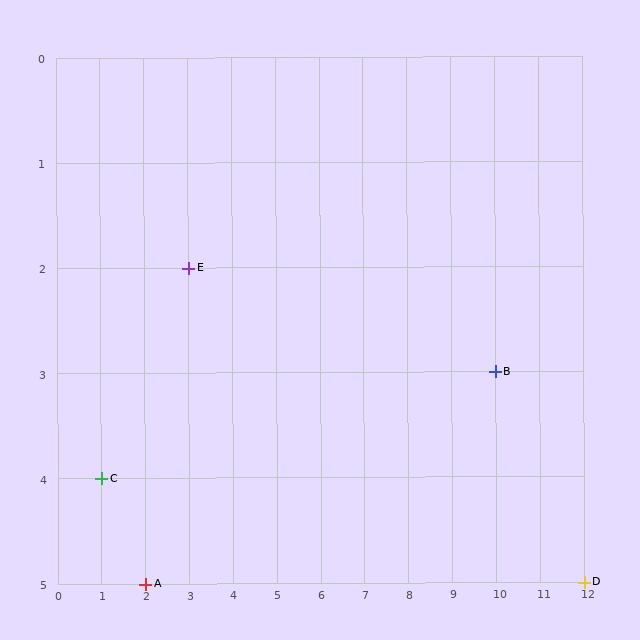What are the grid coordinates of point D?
Point D is at grid coordinates (12, 5).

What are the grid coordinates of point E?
Point E is at grid coordinates (3, 2).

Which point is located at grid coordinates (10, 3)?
Point B is at (10, 3).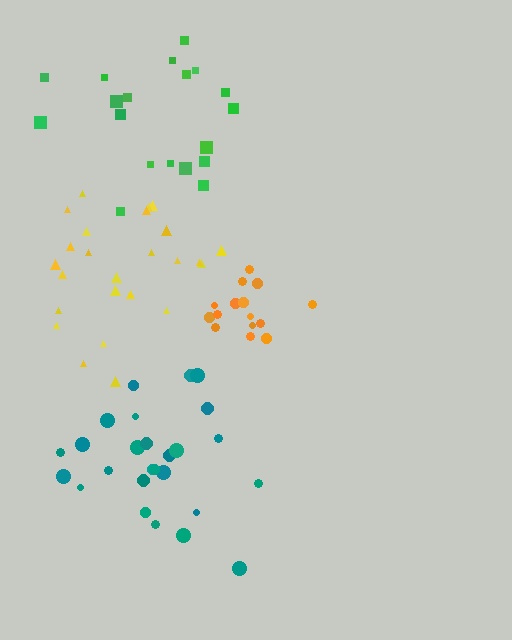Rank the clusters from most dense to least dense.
orange, yellow, teal, green.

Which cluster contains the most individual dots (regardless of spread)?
Teal (26).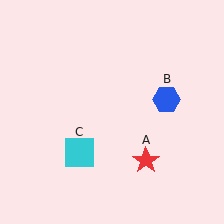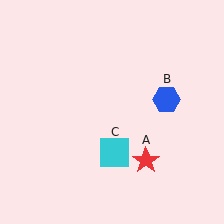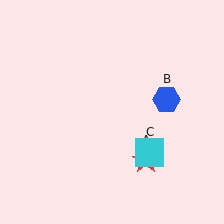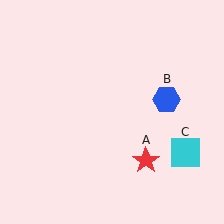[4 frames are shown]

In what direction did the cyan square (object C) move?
The cyan square (object C) moved right.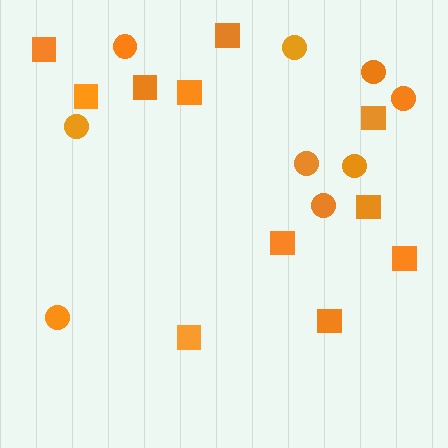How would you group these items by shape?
There are 2 groups: one group of squares (11) and one group of circles (9).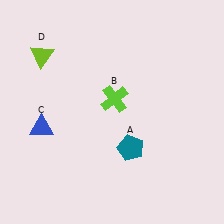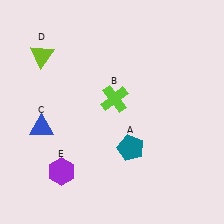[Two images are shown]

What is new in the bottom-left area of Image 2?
A purple hexagon (E) was added in the bottom-left area of Image 2.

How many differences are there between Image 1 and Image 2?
There is 1 difference between the two images.